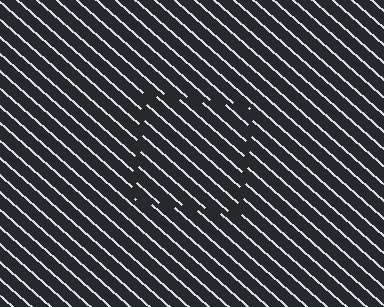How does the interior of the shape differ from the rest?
The interior of the shape contains the same grating, shifted by half a period — the contour is defined by the phase discontinuity where line-ends from the inner and outer gratings abut.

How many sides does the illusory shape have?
4 sides — the line-ends trace a square.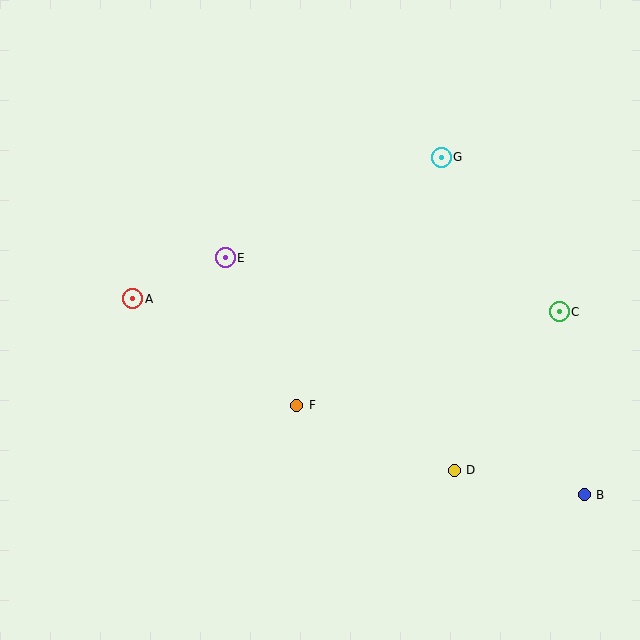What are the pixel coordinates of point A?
Point A is at (132, 299).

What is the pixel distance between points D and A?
The distance between D and A is 365 pixels.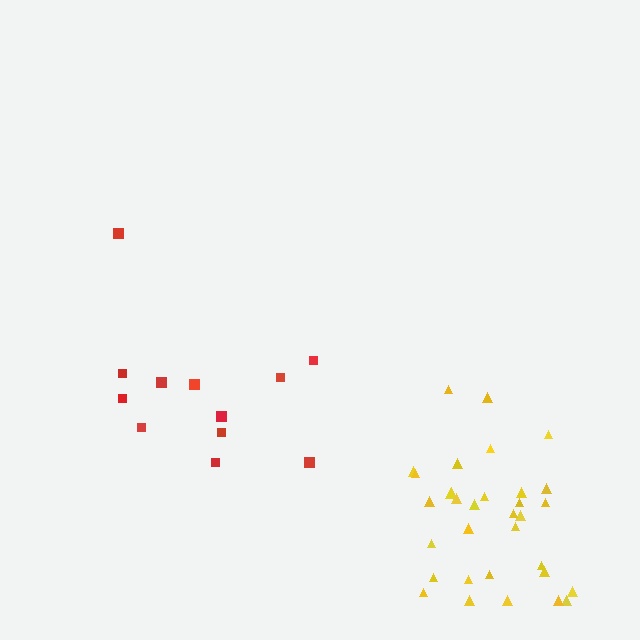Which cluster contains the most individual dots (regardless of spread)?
Yellow (33).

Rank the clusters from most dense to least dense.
yellow, red.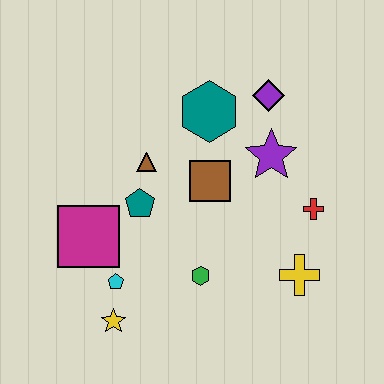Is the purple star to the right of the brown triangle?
Yes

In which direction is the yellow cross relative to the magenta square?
The yellow cross is to the right of the magenta square.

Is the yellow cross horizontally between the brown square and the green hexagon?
No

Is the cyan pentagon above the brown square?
No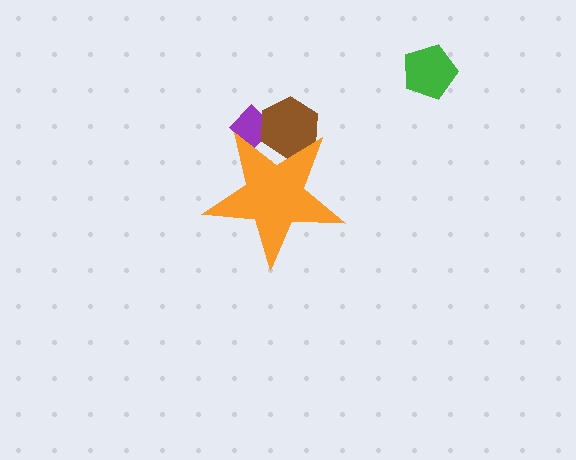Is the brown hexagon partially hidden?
Yes, the brown hexagon is partially hidden behind the orange star.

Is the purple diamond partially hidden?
Yes, the purple diamond is partially hidden behind the orange star.